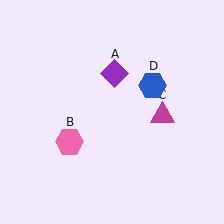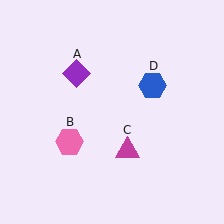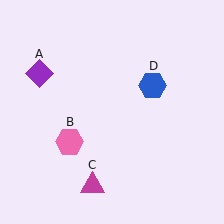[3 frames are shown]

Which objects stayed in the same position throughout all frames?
Pink hexagon (object B) and blue hexagon (object D) remained stationary.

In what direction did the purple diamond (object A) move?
The purple diamond (object A) moved left.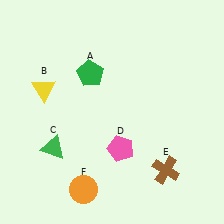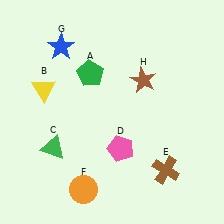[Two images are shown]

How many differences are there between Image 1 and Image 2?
There are 2 differences between the two images.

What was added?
A blue star (G), a brown star (H) were added in Image 2.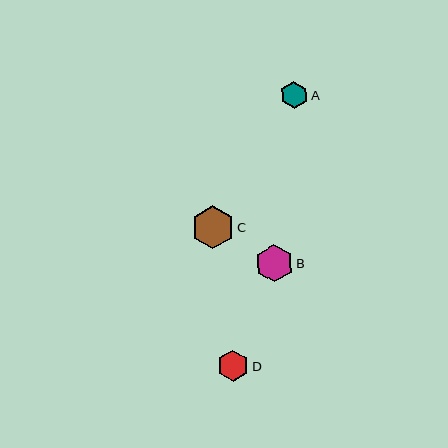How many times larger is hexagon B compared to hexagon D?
Hexagon B is approximately 1.2 times the size of hexagon D.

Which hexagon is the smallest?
Hexagon A is the smallest with a size of approximately 27 pixels.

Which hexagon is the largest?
Hexagon C is the largest with a size of approximately 43 pixels.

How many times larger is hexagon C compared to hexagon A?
Hexagon C is approximately 1.6 times the size of hexagon A.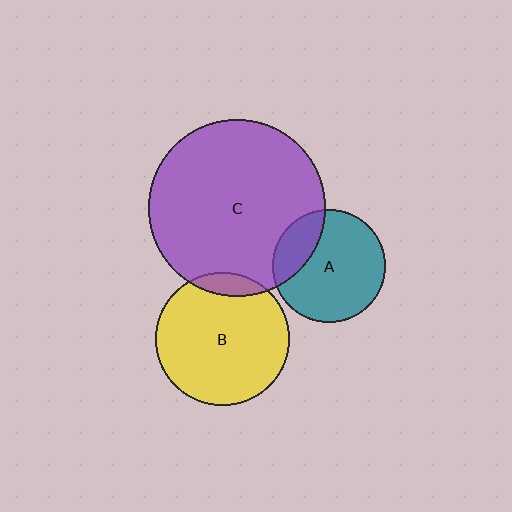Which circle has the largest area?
Circle C (purple).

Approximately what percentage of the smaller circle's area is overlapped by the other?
Approximately 25%.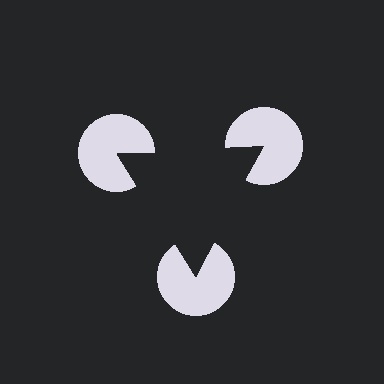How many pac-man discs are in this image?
There are 3 — one at each vertex of the illusory triangle.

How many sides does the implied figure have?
3 sides.